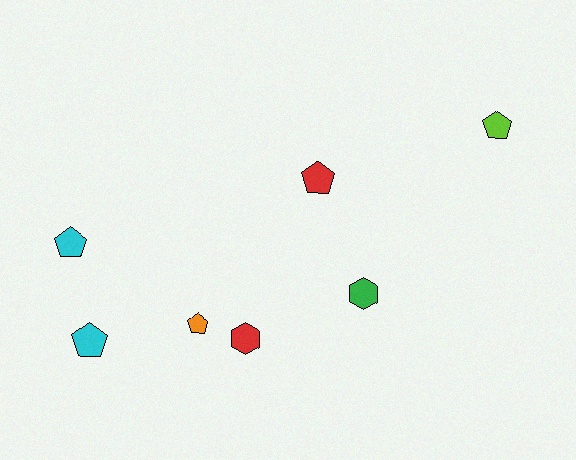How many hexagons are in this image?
There are 2 hexagons.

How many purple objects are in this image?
There are no purple objects.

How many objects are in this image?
There are 7 objects.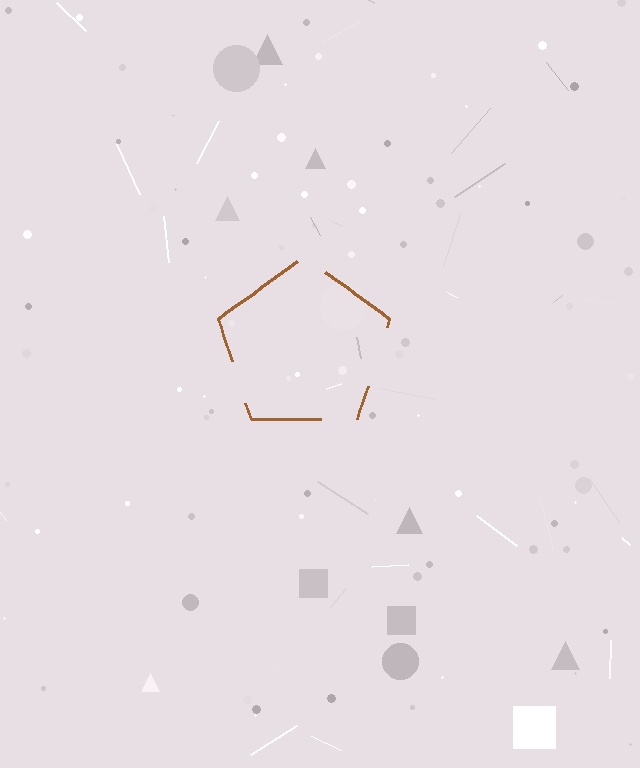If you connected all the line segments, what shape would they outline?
They would outline a pentagon.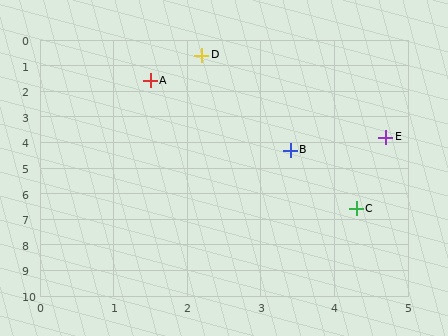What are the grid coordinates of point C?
Point C is at approximately (4.3, 6.6).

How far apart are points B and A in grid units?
Points B and A are about 3.3 grid units apart.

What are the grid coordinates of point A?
Point A is at approximately (1.5, 1.6).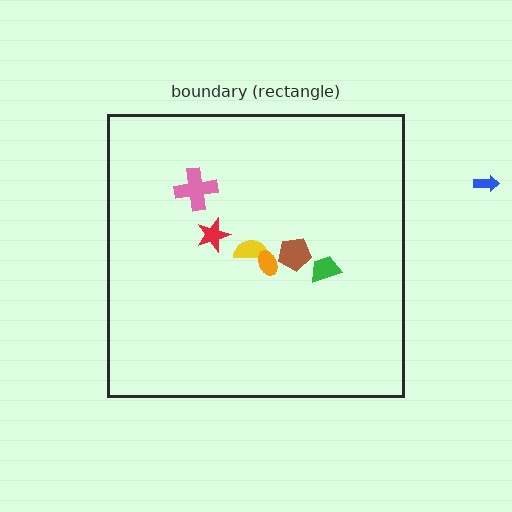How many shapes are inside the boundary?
6 inside, 1 outside.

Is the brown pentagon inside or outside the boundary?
Inside.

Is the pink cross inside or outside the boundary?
Inside.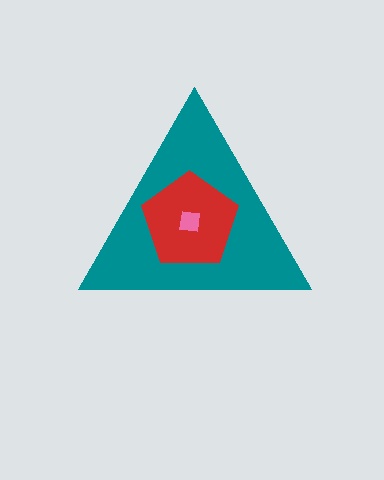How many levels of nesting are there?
3.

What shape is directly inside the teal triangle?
The red pentagon.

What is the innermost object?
The pink square.